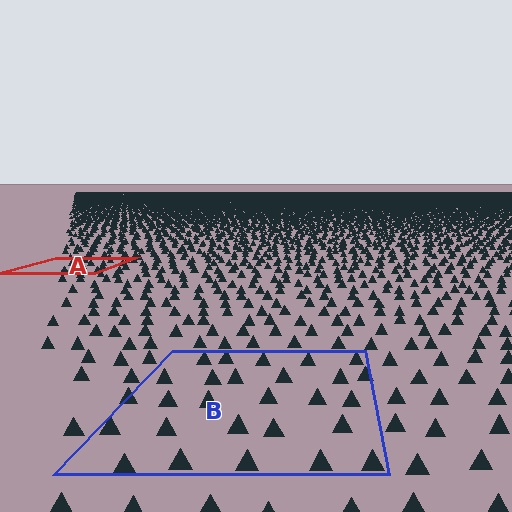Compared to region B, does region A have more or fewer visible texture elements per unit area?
Region A has more texture elements per unit area — they are packed more densely because it is farther away.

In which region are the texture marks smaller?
The texture marks are smaller in region A, because it is farther away.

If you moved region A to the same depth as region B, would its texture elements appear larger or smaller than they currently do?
They would appear larger. At a closer depth, the same texture elements are projected at a bigger on-screen size.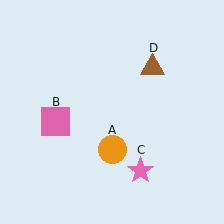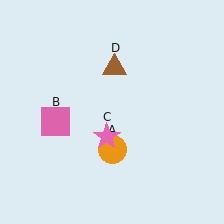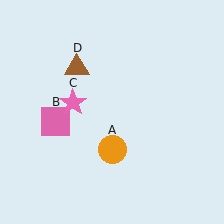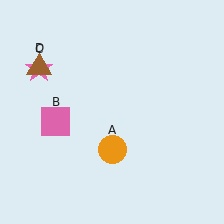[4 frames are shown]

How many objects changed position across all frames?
2 objects changed position: pink star (object C), brown triangle (object D).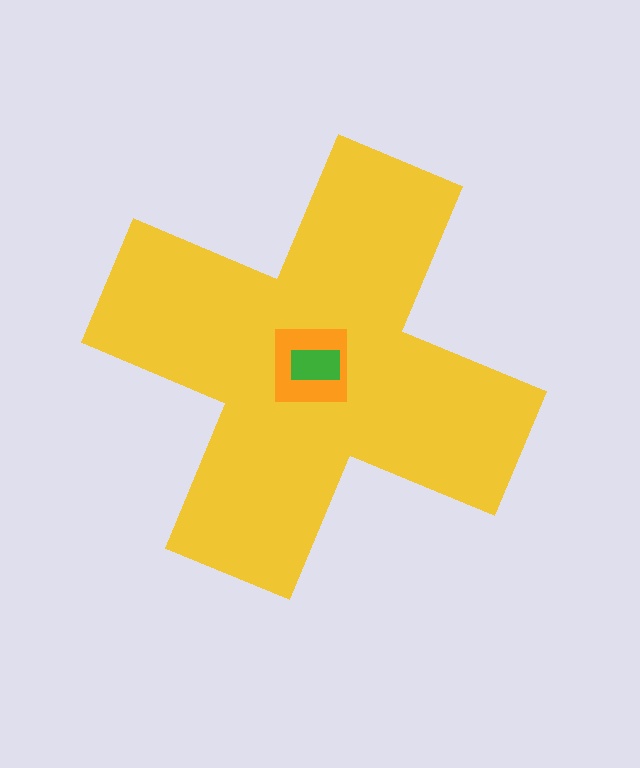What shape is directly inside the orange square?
The green rectangle.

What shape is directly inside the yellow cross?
The orange square.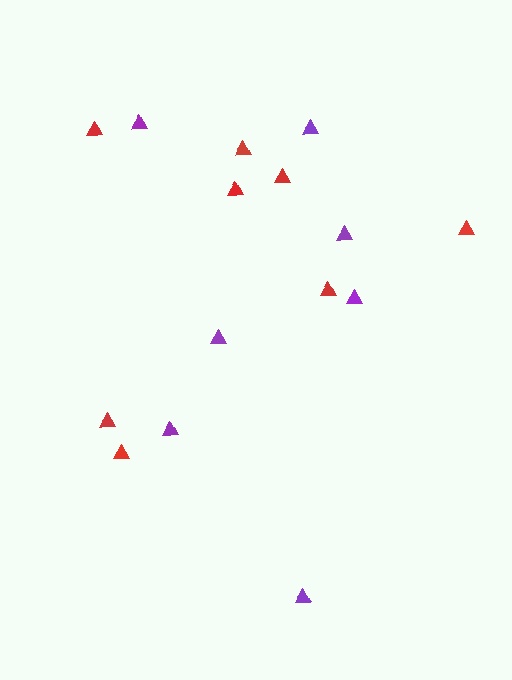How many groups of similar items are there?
There are 2 groups: one group of purple triangles (7) and one group of red triangles (8).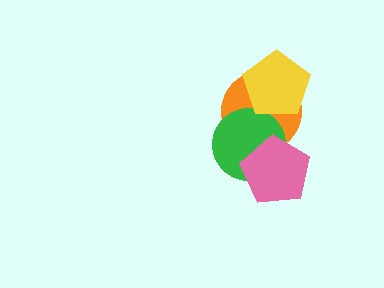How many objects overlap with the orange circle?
3 objects overlap with the orange circle.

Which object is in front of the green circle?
The pink pentagon is in front of the green circle.